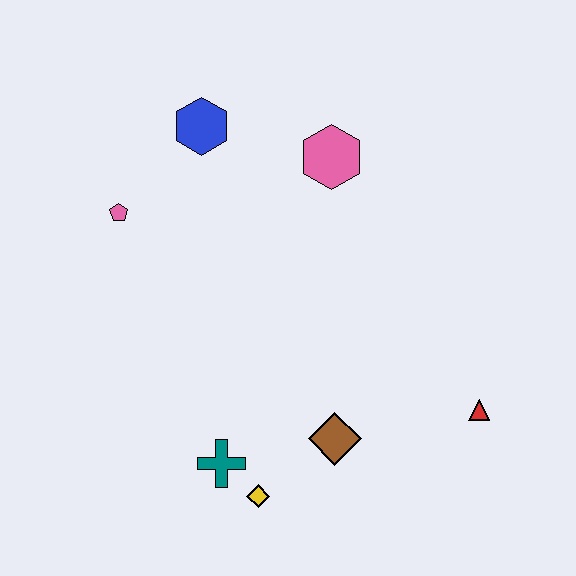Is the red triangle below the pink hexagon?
Yes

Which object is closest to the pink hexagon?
The blue hexagon is closest to the pink hexagon.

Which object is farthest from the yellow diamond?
The blue hexagon is farthest from the yellow diamond.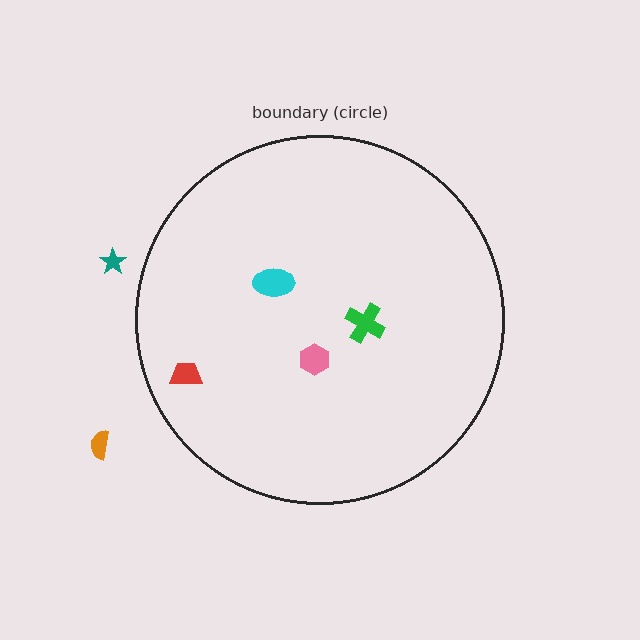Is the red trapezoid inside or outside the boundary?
Inside.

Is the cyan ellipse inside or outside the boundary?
Inside.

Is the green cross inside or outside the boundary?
Inside.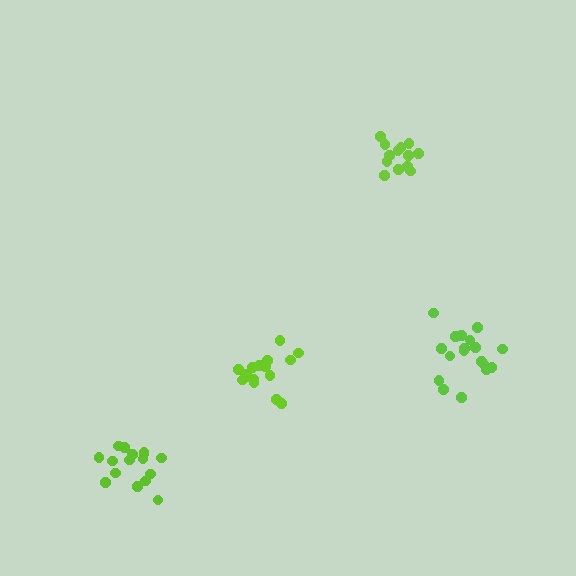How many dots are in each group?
Group 1: 15 dots, Group 2: 18 dots, Group 3: 13 dots, Group 4: 16 dots (62 total).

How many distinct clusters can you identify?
There are 4 distinct clusters.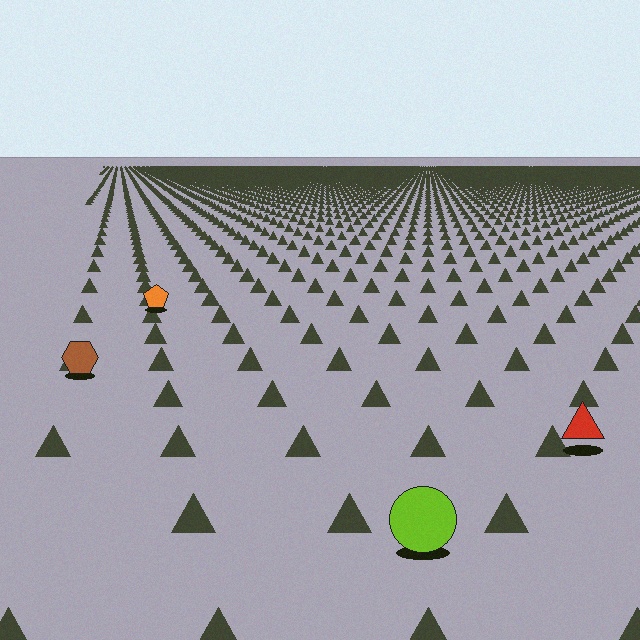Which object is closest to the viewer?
The lime circle is closest. The texture marks near it are larger and more spread out.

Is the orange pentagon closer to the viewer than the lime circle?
No. The lime circle is closer — you can tell from the texture gradient: the ground texture is coarser near it.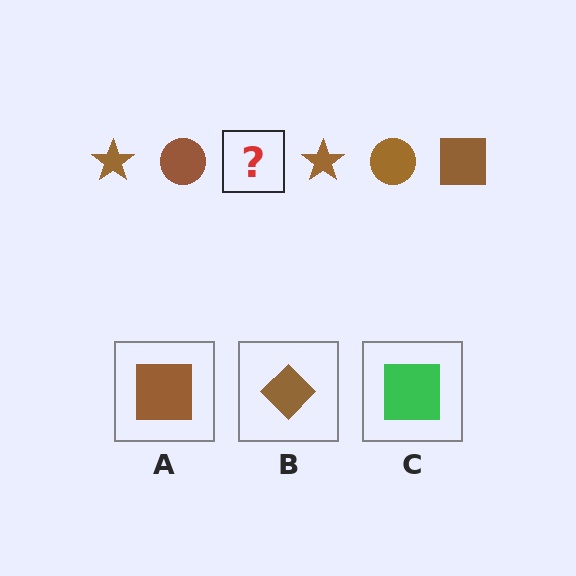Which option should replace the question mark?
Option A.